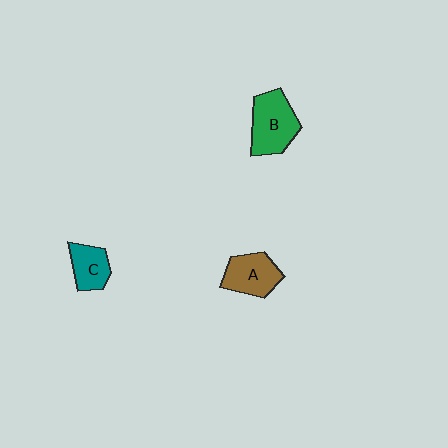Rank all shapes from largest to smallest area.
From largest to smallest: B (green), A (brown), C (teal).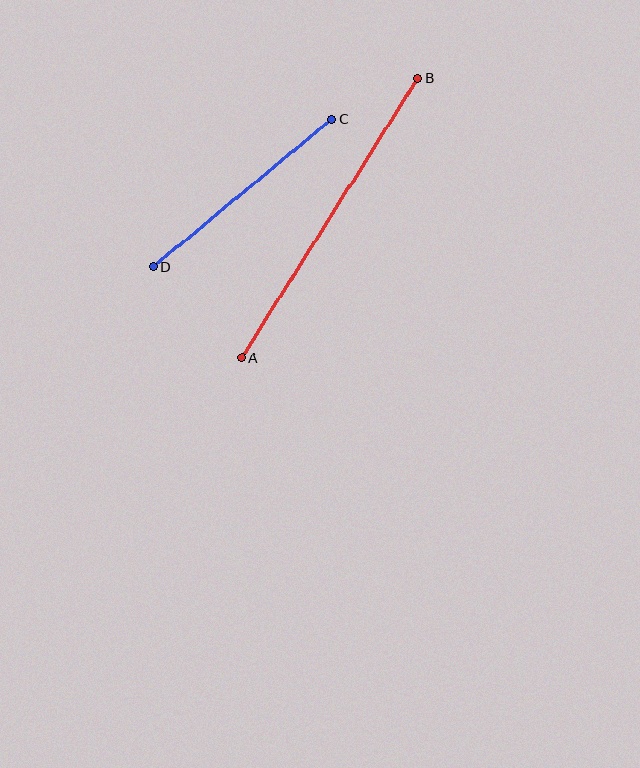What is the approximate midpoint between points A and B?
The midpoint is at approximately (330, 217) pixels.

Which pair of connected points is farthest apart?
Points A and B are farthest apart.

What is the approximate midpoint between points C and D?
The midpoint is at approximately (242, 193) pixels.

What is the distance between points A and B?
The distance is approximately 330 pixels.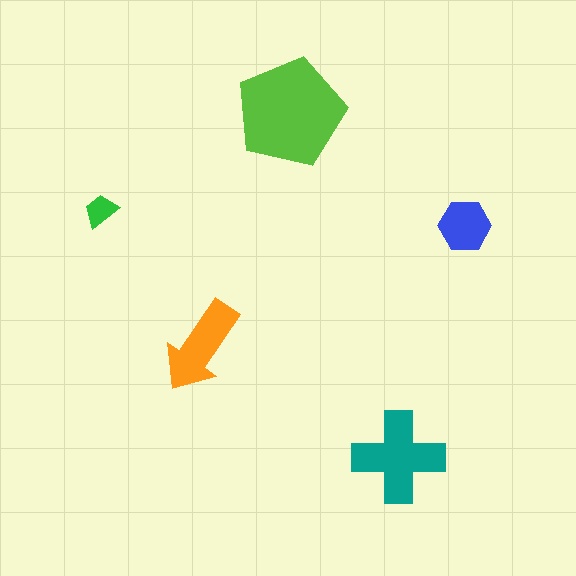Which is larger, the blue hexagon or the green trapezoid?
The blue hexagon.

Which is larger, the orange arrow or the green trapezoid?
The orange arrow.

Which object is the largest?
The lime pentagon.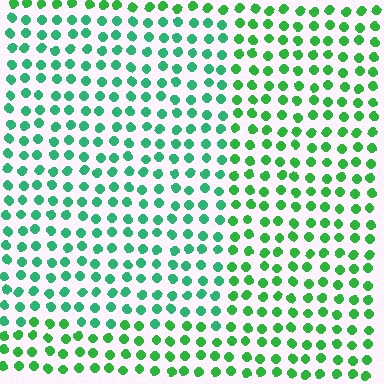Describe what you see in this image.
The image is filled with small green elements in a uniform arrangement. A rectangle-shaped region is visible where the elements are tinted to a slightly different hue, forming a subtle color boundary.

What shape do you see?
I see a rectangle.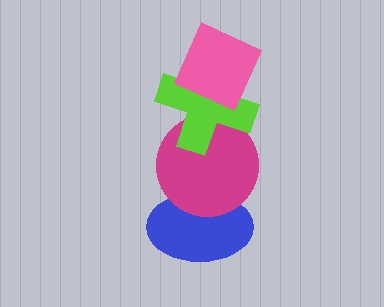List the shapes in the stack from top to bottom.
From top to bottom: the pink diamond, the lime cross, the magenta circle, the blue ellipse.